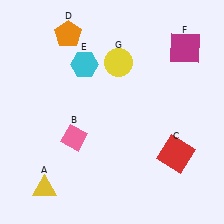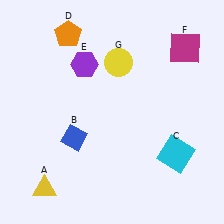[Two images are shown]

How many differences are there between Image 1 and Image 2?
There are 3 differences between the two images.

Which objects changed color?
B changed from pink to blue. C changed from red to cyan. E changed from cyan to purple.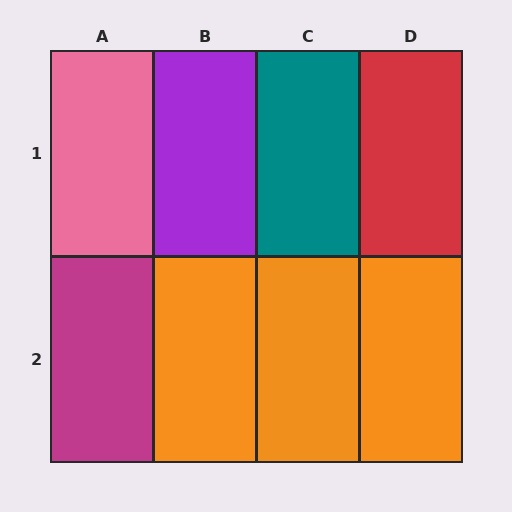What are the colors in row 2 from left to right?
Magenta, orange, orange, orange.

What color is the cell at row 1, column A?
Pink.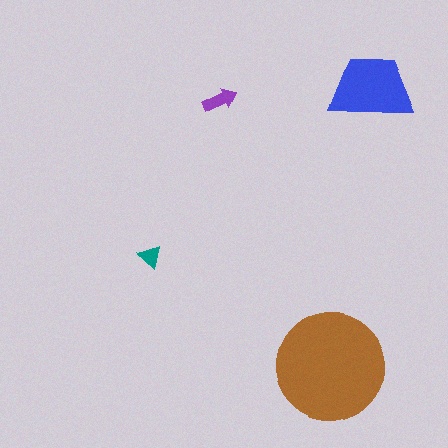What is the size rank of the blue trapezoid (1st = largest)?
2nd.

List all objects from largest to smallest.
The brown circle, the blue trapezoid, the purple arrow, the teal triangle.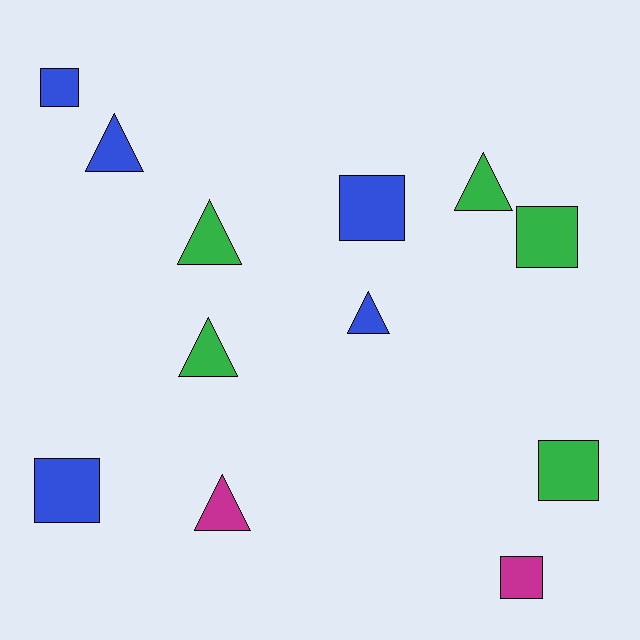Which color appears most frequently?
Blue, with 5 objects.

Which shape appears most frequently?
Triangle, with 6 objects.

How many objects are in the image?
There are 12 objects.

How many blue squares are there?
There are 3 blue squares.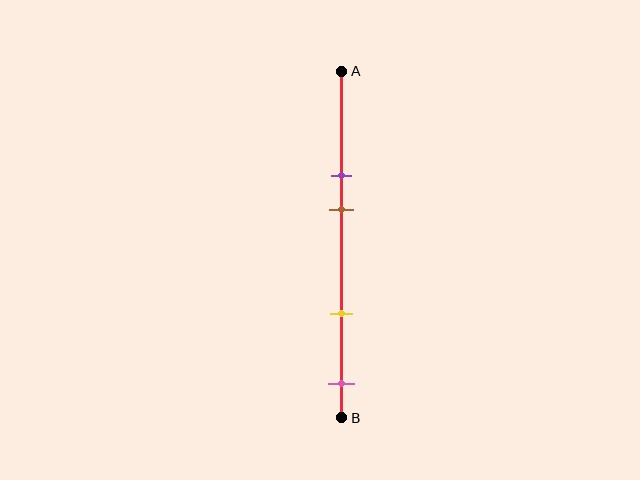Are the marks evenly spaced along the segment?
No, the marks are not evenly spaced.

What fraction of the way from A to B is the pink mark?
The pink mark is approximately 90% (0.9) of the way from A to B.